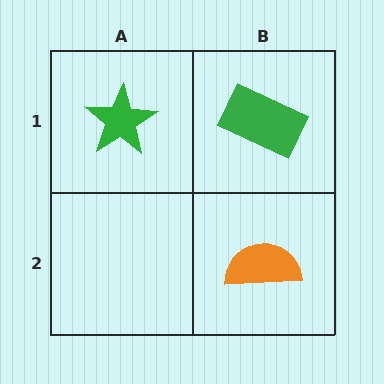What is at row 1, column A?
A green star.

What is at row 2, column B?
An orange semicircle.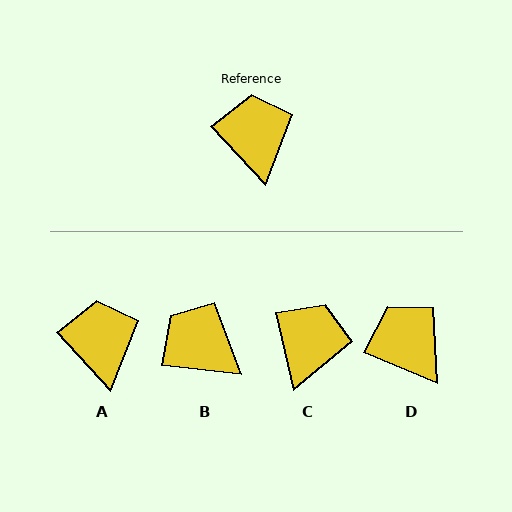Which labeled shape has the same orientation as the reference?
A.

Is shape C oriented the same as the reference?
No, it is off by about 29 degrees.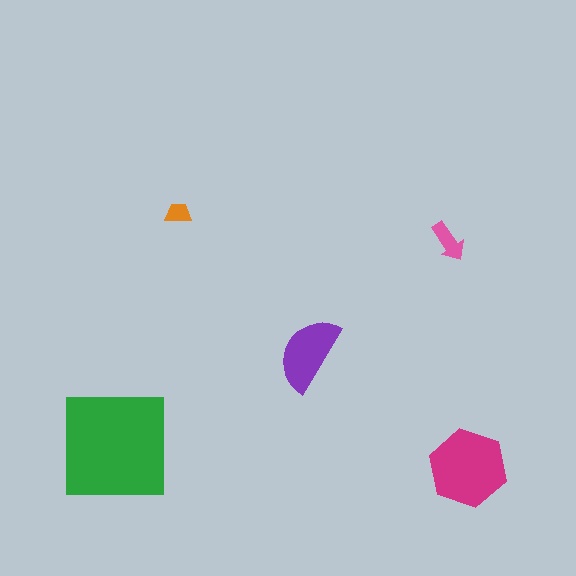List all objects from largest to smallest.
The green square, the magenta hexagon, the purple semicircle, the pink arrow, the orange trapezoid.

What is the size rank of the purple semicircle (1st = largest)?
3rd.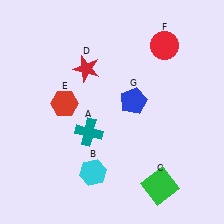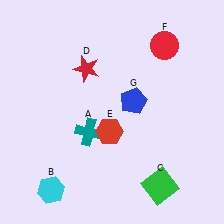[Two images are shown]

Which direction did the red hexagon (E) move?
The red hexagon (E) moved right.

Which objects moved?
The objects that moved are: the cyan hexagon (B), the red hexagon (E).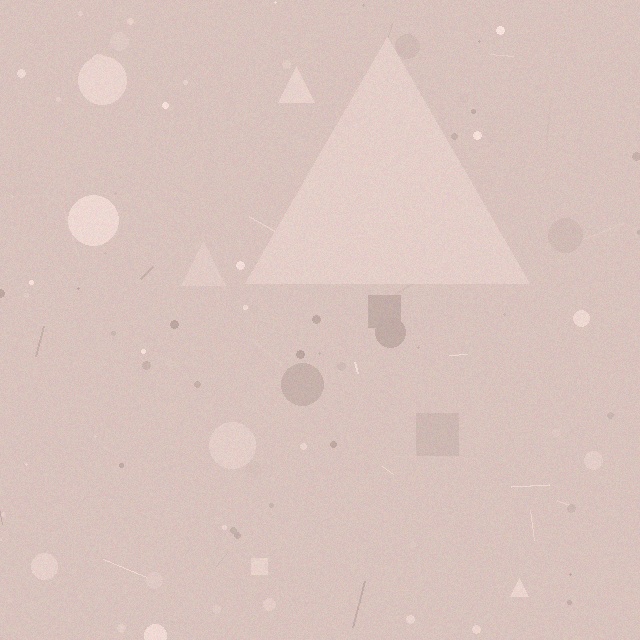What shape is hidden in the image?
A triangle is hidden in the image.